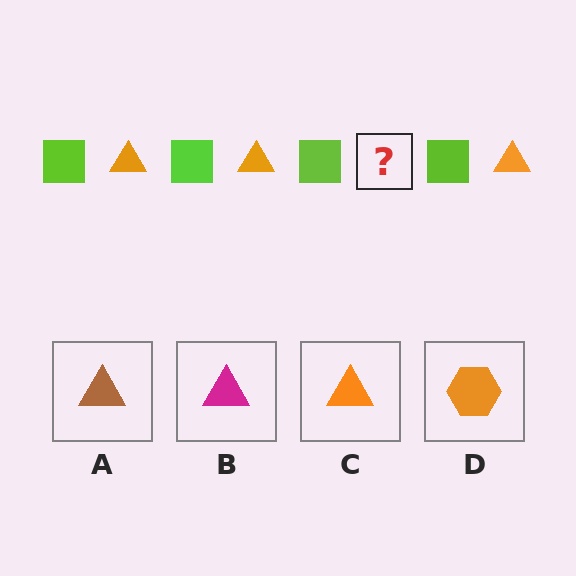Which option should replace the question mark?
Option C.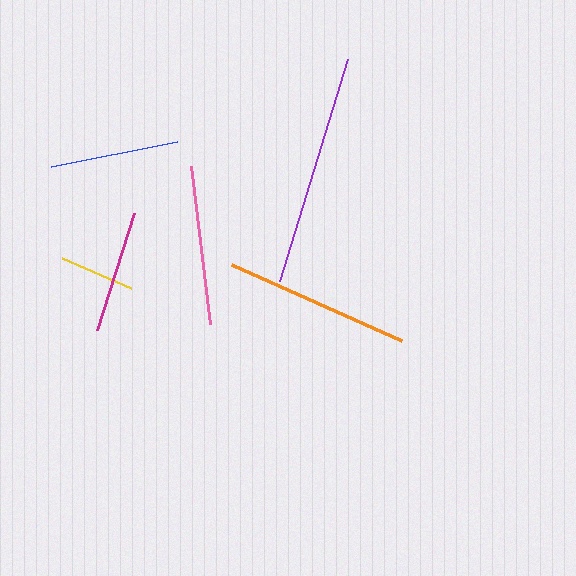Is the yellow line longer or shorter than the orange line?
The orange line is longer than the yellow line.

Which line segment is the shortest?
The yellow line is the shortest at approximately 75 pixels.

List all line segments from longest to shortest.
From longest to shortest: purple, orange, pink, blue, magenta, yellow.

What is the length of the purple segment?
The purple segment is approximately 233 pixels long.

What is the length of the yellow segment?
The yellow segment is approximately 75 pixels long.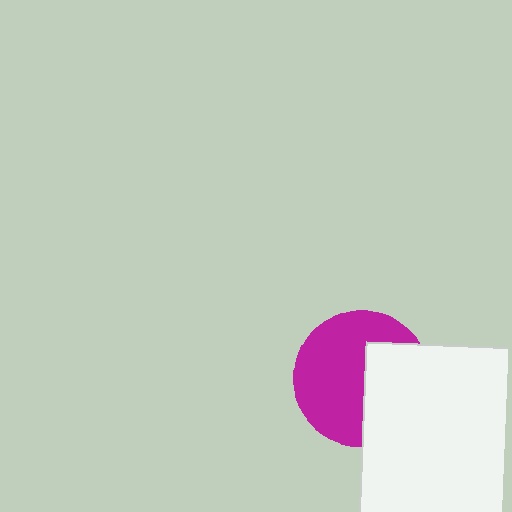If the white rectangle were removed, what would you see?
You would see the complete magenta circle.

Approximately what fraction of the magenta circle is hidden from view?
Roughly 39% of the magenta circle is hidden behind the white rectangle.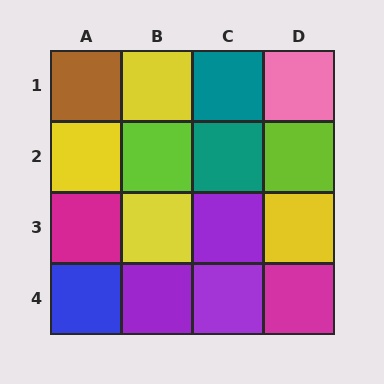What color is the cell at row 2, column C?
Teal.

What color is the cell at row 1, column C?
Teal.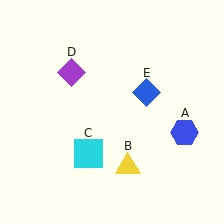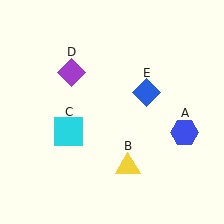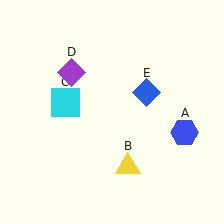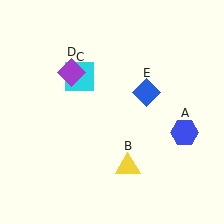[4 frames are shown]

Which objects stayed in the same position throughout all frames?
Blue hexagon (object A) and yellow triangle (object B) and purple diamond (object D) and blue diamond (object E) remained stationary.